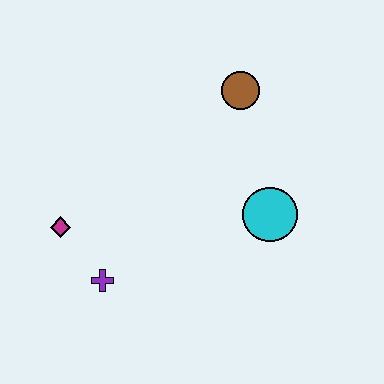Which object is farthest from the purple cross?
The brown circle is farthest from the purple cross.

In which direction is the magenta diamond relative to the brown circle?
The magenta diamond is to the left of the brown circle.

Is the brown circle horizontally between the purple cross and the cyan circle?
Yes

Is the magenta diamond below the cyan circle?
Yes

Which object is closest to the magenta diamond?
The purple cross is closest to the magenta diamond.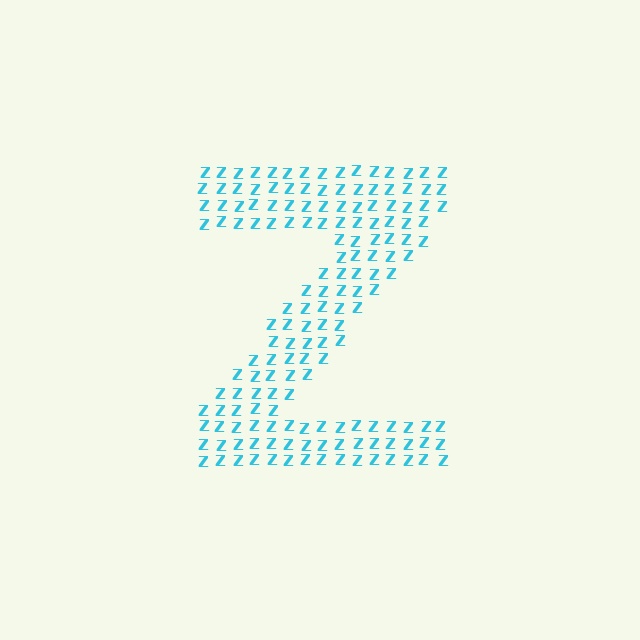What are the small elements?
The small elements are letter Z's.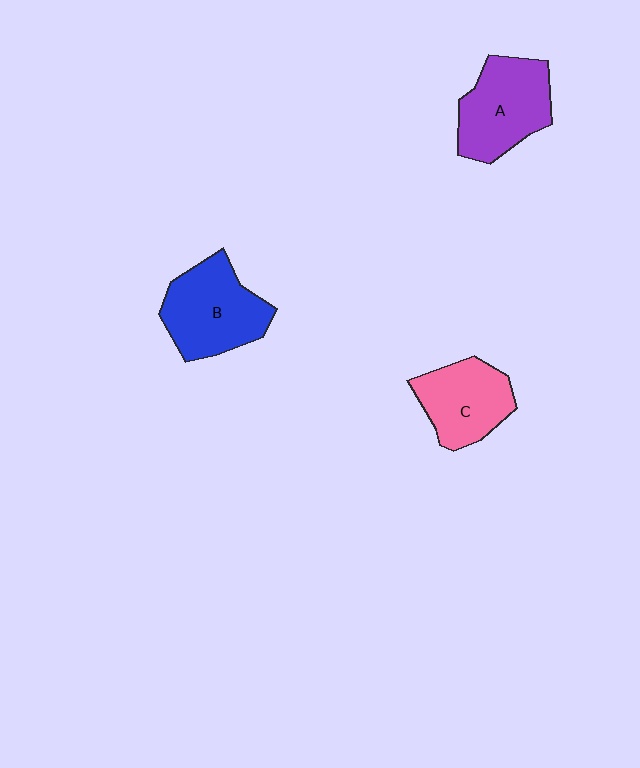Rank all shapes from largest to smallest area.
From largest to smallest: B (blue), A (purple), C (pink).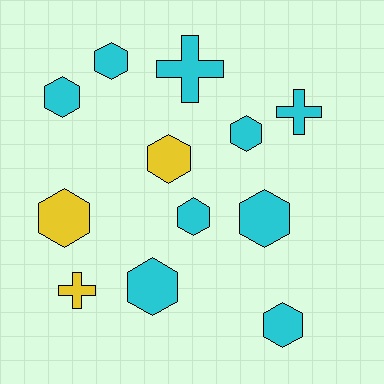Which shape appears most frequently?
Hexagon, with 9 objects.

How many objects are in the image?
There are 12 objects.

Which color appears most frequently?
Cyan, with 9 objects.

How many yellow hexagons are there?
There are 2 yellow hexagons.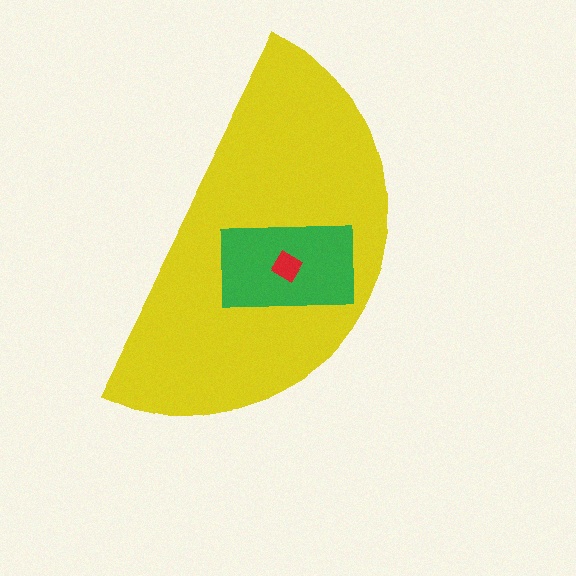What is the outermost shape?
The yellow semicircle.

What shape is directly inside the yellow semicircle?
The green rectangle.